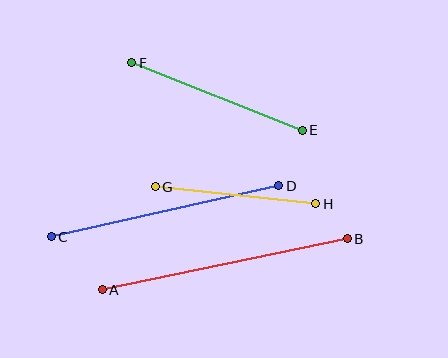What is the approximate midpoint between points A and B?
The midpoint is at approximately (225, 264) pixels.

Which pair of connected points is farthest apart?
Points A and B are farthest apart.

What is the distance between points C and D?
The distance is approximately 233 pixels.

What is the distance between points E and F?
The distance is approximately 183 pixels.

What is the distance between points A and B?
The distance is approximately 250 pixels.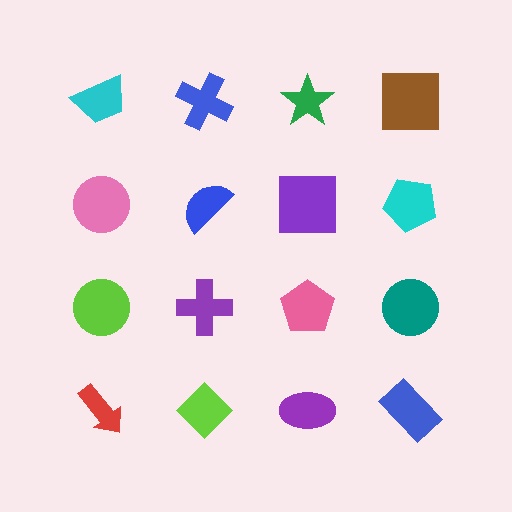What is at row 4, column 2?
A lime diamond.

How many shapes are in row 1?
4 shapes.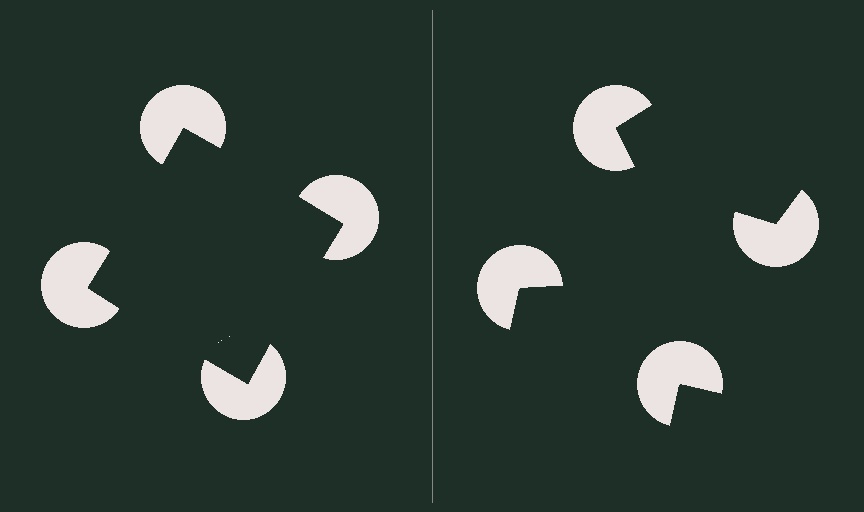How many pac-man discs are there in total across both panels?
8 — 4 on each side.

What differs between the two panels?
The pac-man discs are positioned identically on both sides; only the wedge orientations differ. On the left they align to a square; on the right they are misaligned.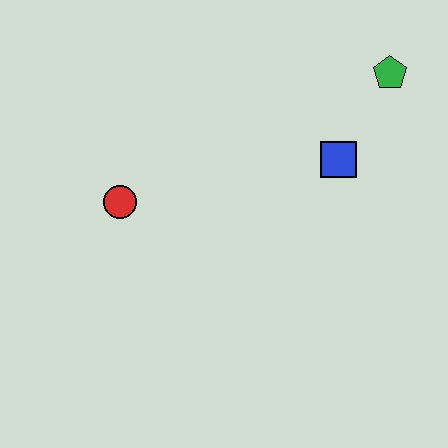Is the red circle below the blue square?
Yes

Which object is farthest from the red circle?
The green pentagon is farthest from the red circle.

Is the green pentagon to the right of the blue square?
Yes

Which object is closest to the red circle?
The blue square is closest to the red circle.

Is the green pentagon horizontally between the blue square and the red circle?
No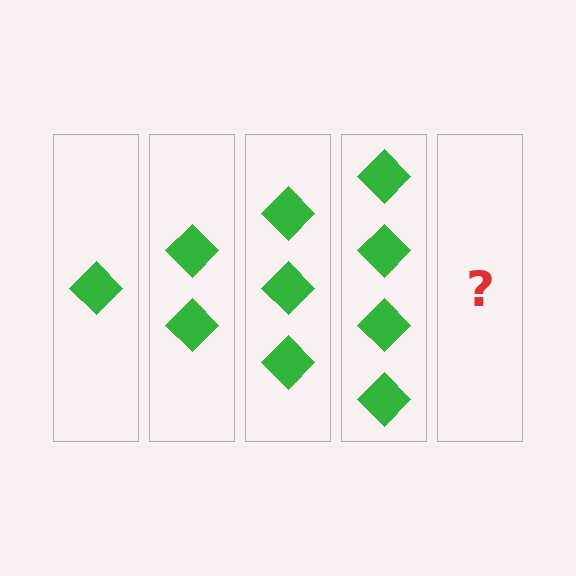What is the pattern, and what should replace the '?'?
The pattern is that each step adds one more diamond. The '?' should be 5 diamonds.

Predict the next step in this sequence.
The next step is 5 diamonds.